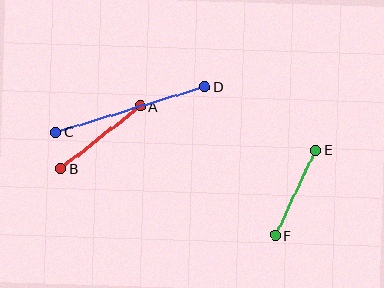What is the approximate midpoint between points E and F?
The midpoint is at approximately (296, 193) pixels.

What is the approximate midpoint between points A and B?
The midpoint is at approximately (101, 138) pixels.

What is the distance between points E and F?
The distance is approximately 94 pixels.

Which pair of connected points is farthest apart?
Points C and D are farthest apart.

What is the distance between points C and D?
The distance is approximately 155 pixels.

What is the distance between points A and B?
The distance is approximately 101 pixels.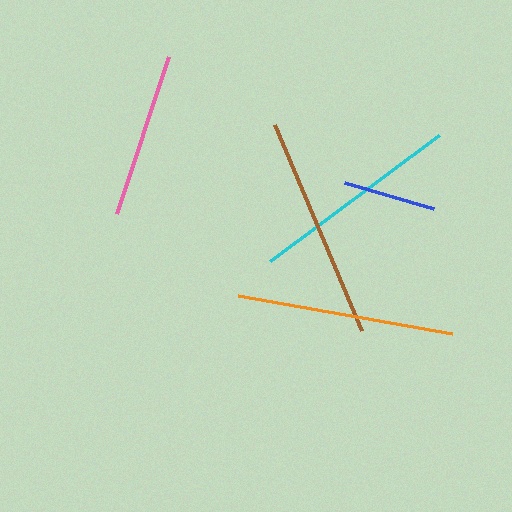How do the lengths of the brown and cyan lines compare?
The brown and cyan lines are approximately the same length.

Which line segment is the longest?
The brown line is the longest at approximately 224 pixels.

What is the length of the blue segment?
The blue segment is approximately 92 pixels long.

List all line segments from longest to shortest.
From longest to shortest: brown, orange, cyan, pink, blue.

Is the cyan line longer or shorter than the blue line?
The cyan line is longer than the blue line.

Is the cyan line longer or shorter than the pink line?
The cyan line is longer than the pink line.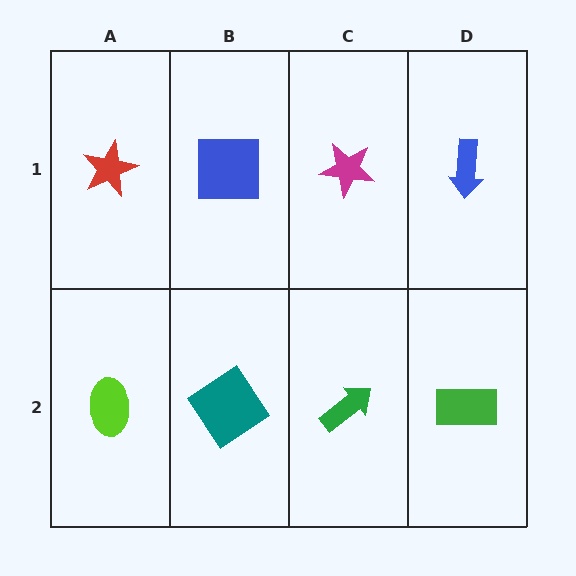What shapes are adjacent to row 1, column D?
A green rectangle (row 2, column D), a magenta star (row 1, column C).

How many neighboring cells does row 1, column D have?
2.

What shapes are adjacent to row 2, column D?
A blue arrow (row 1, column D), a green arrow (row 2, column C).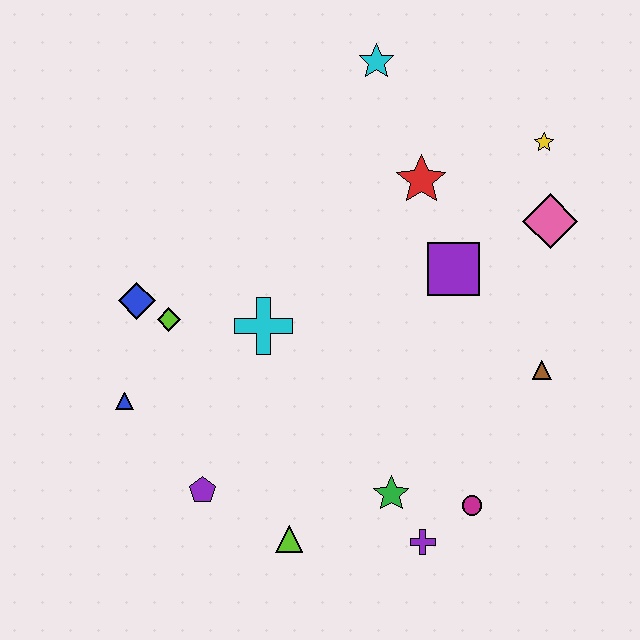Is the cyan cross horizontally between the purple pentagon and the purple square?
Yes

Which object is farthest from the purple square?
The blue triangle is farthest from the purple square.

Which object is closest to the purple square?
The red star is closest to the purple square.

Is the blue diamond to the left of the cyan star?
Yes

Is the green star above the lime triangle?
Yes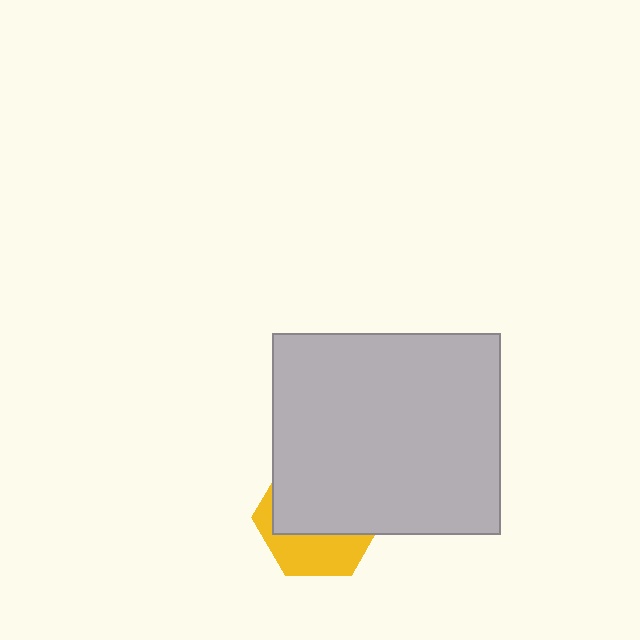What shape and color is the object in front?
The object in front is a light gray rectangle.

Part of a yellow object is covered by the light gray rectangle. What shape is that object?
It is a hexagon.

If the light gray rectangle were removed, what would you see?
You would see the complete yellow hexagon.